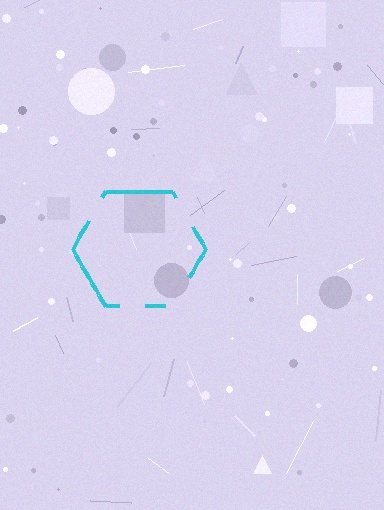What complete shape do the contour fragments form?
The contour fragments form a hexagon.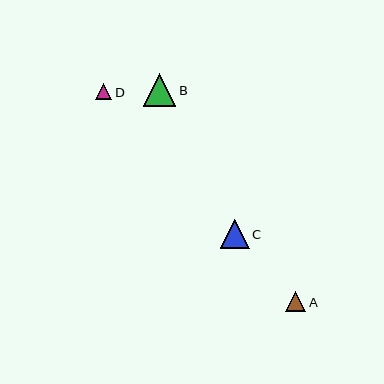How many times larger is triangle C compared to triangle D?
Triangle C is approximately 1.7 times the size of triangle D.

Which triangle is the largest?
Triangle B is the largest with a size of approximately 33 pixels.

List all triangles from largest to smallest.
From largest to smallest: B, C, A, D.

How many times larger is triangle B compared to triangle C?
Triangle B is approximately 1.1 times the size of triangle C.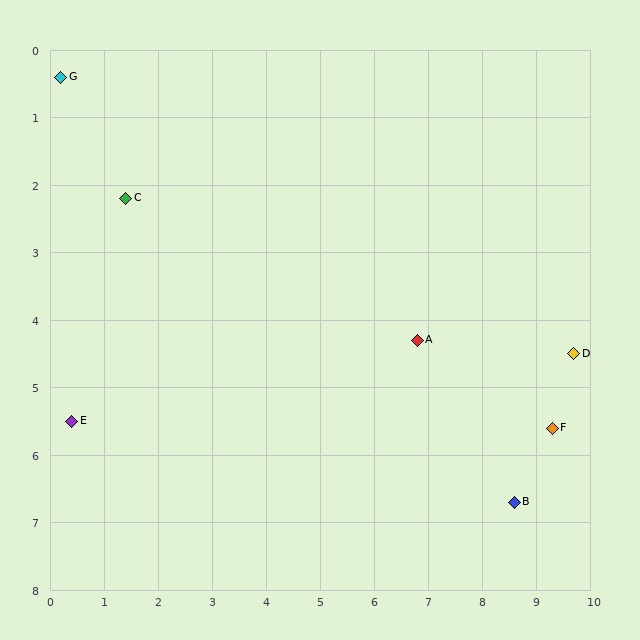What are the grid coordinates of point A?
Point A is at approximately (6.8, 4.3).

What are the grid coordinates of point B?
Point B is at approximately (8.6, 6.7).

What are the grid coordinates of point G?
Point G is at approximately (0.2, 0.4).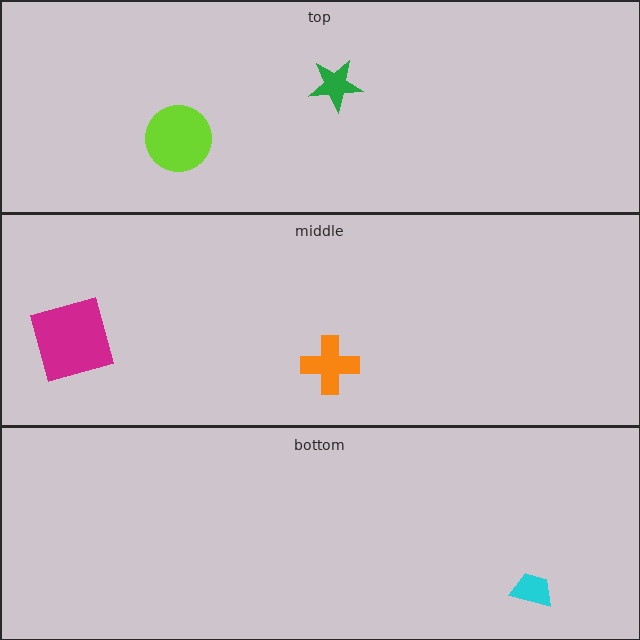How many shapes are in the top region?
2.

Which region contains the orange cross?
The middle region.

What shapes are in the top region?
The green star, the lime circle.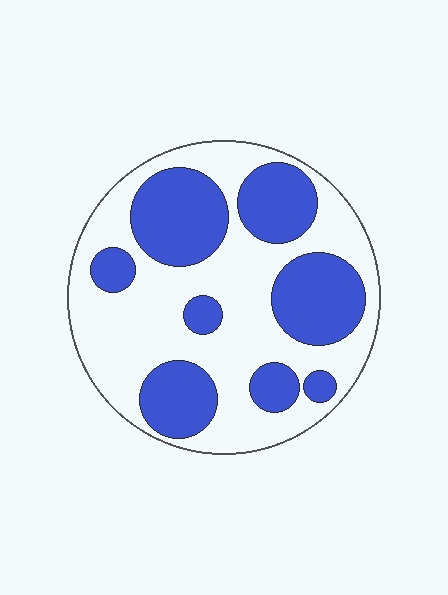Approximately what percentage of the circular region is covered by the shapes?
Approximately 40%.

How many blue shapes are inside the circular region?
8.